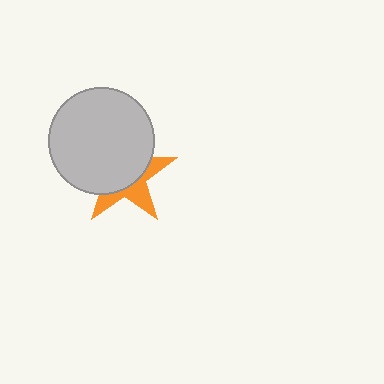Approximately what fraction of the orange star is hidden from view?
Roughly 62% of the orange star is hidden behind the light gray circle.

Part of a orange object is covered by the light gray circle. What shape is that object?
It is a star.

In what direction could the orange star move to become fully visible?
The orange star could move toward the lower-right. That would shift it out from behind the light gray circle entirely.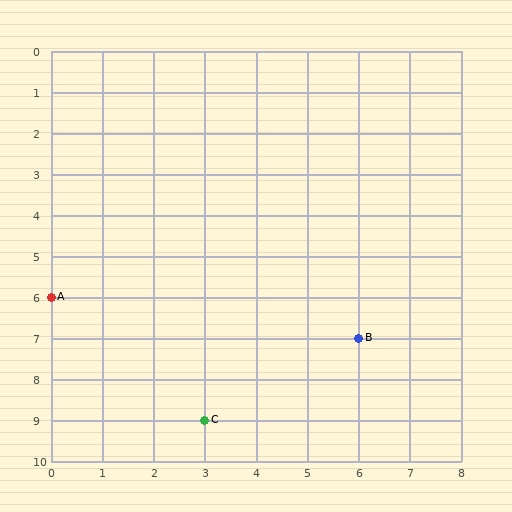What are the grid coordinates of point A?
Point A is at grid coordinates (0, 6).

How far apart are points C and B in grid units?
Points C and B are 3 columns and 2 rows apart (about 3.6 grid units diagonally).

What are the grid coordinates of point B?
Point B is at grid coordinates (6, 7).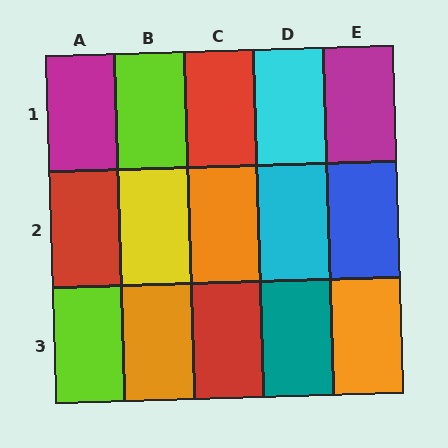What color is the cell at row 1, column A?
Magenta.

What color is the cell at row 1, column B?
Lime.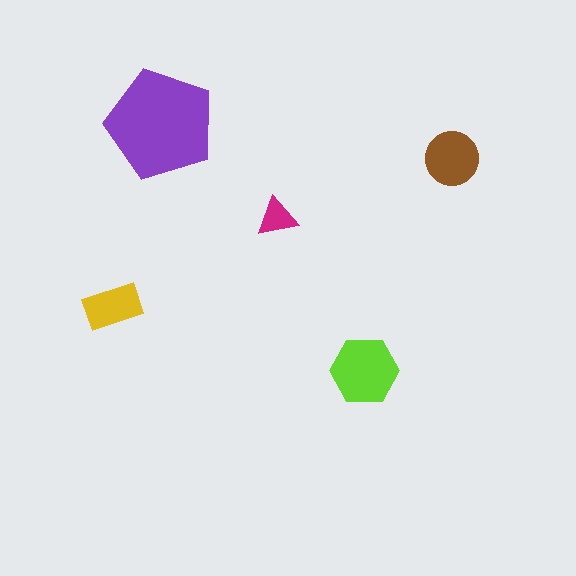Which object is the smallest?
The magenta triangle.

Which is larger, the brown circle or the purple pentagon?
The purple pentagon.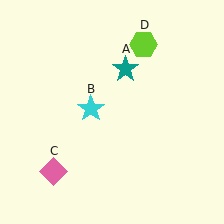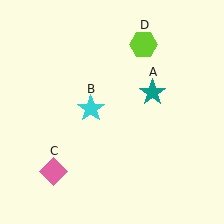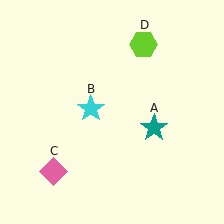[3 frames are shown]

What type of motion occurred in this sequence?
The teal star (object A) rotated clockwise around the center of the scene.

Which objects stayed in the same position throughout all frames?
Cyan star (object B) and pink diamond (object C) and lime hexagon (object D) remained stationary.